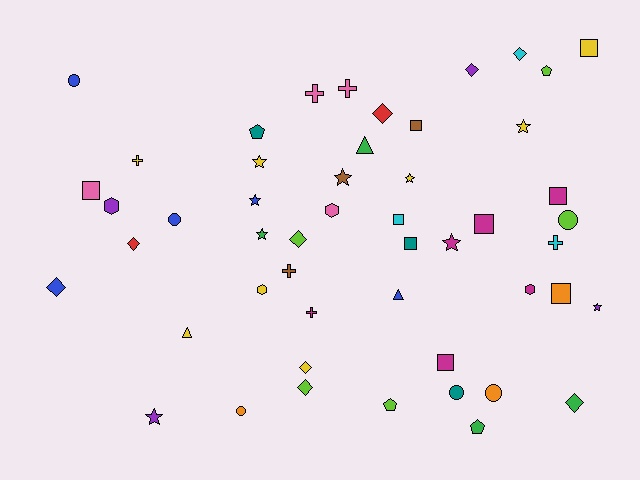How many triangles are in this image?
There are 3 triangles.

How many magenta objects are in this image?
There are 6 magenta objects.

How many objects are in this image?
There are 50 objects.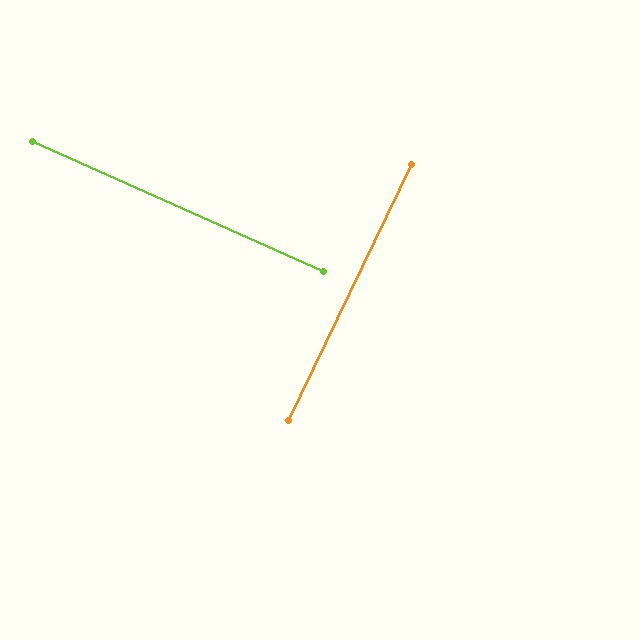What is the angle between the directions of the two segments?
Approximately 89 degrees.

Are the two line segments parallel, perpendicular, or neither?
Perpendicular — they meet at approximately 89°.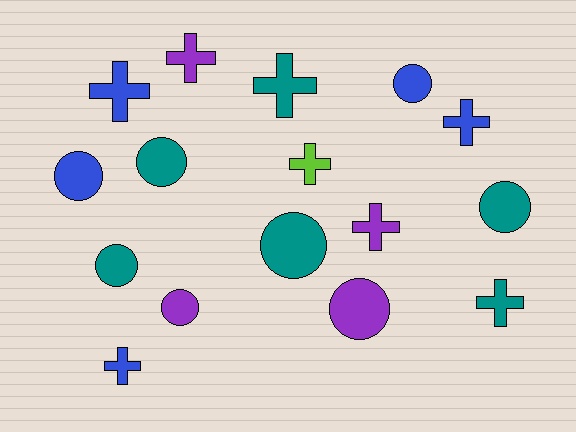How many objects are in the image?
There are 16 objects.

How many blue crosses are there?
There are 3 blue crosses.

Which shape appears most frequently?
Cross, with 8 objects.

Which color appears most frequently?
Teal, with 6 objects.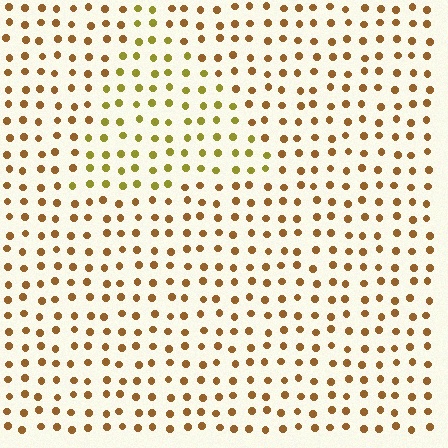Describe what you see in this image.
The image is filled with small brown elements in a uniform arrangement. A triangle-shaped region is visible where the elements are tinted to a slightly different hue, forming a subtle color boundary.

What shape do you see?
I see a triangle.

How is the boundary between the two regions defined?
The boundary is defined purely by a slight shift in hue (about 31 degrees). Spacing, size, and orientation are identical on both sides.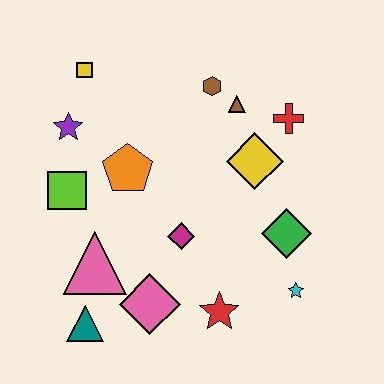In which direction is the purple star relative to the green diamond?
The purple star is to the left of the green diamond.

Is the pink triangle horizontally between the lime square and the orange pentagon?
Yes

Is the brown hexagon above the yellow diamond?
Yes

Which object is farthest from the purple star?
The cyan star is farthest from the purple star.